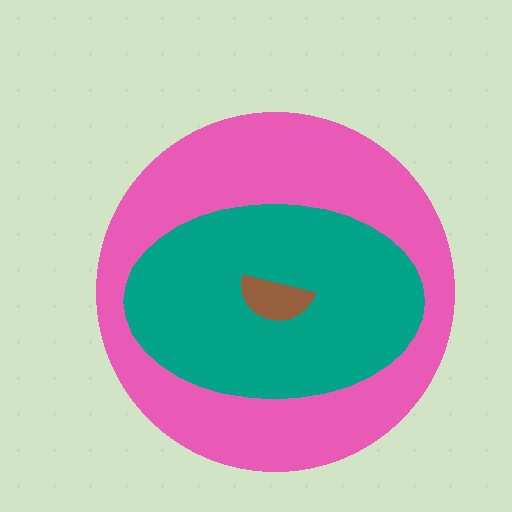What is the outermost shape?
The pink circle.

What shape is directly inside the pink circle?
The teal ellipse.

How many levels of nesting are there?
3.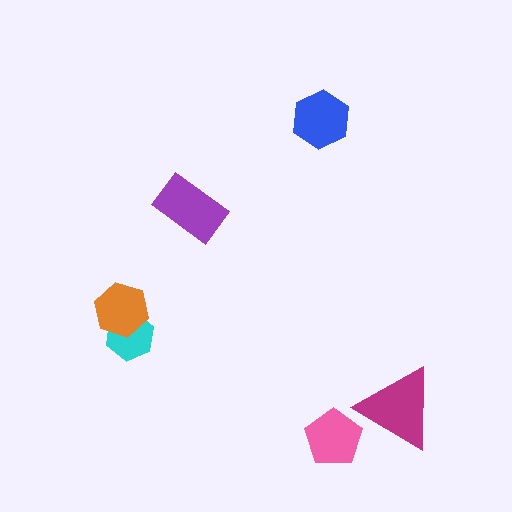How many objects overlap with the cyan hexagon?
1 object overlaps with the cyan hexagon.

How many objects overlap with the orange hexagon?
1 object overlaps with the orange hexagon.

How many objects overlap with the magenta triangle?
0 objects overlap with the magenta triangle.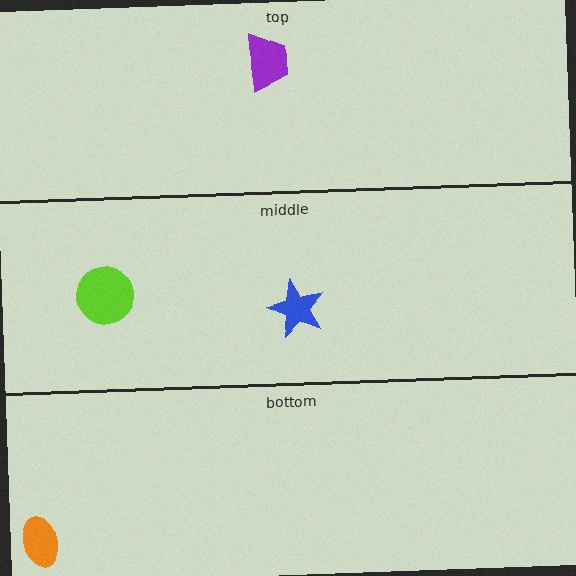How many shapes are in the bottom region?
1.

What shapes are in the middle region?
The lime circle, the blue star.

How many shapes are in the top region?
1.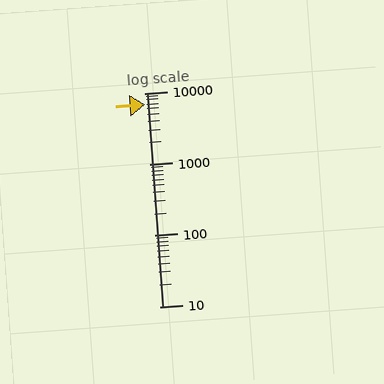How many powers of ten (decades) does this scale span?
The scale spans 3 decades, from 10 to 10000.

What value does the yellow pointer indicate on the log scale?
The pointer indicates approximately 6900.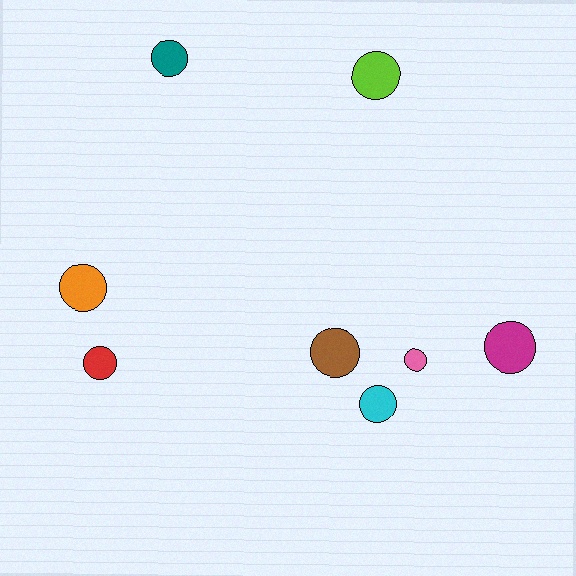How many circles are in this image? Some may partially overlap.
There are 8 circles.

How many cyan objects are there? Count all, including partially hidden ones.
There is 1 cyan object.